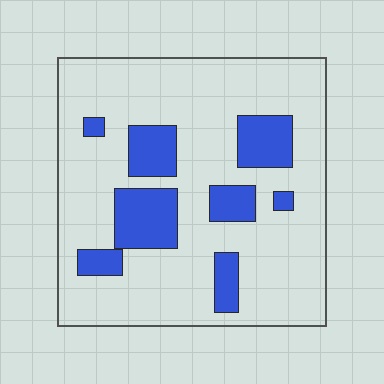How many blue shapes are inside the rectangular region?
8.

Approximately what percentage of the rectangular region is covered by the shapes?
Approximately 20%.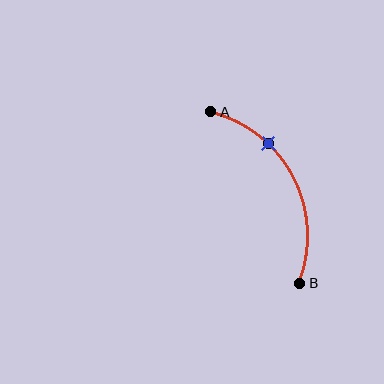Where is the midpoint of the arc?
The arc midpoint is the point on the curve farthest from the straight line joining A and B. It sits to the right of that line.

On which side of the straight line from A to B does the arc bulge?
The arc bulges to the right of the straight line connecting A and B.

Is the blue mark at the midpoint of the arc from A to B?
No. The blue mark lies on the arc but is closer to endpoint A. The arc midpoint would be at the point on the curve equidistant along the arc from both A and B.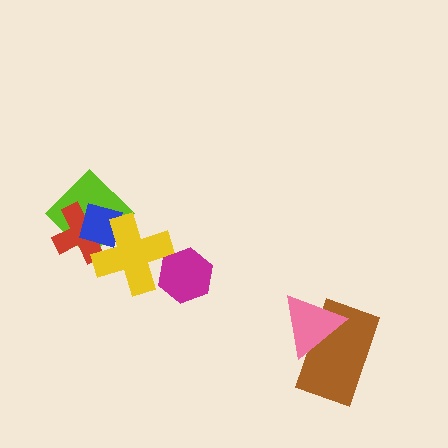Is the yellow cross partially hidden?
Yes, it is partially covered by another shape.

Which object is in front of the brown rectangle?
The pink triangle is in front of the brown rectangle.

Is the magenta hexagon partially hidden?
No, no other shape covers it.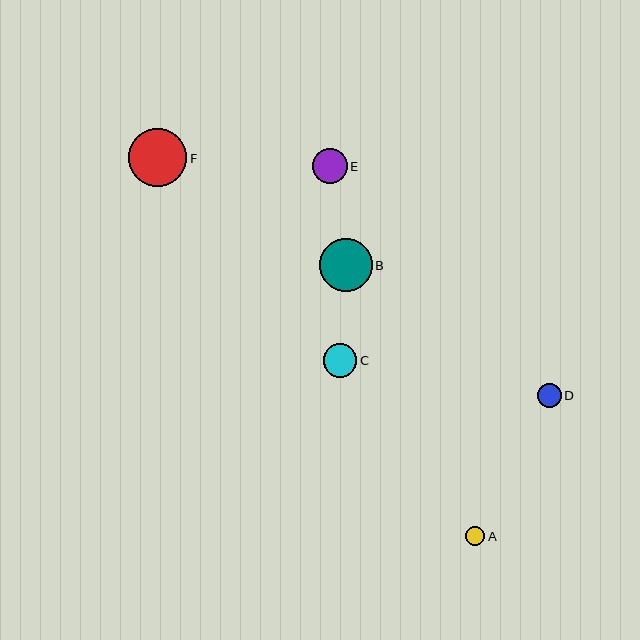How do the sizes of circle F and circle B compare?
Circle F and circle B are approximately the same size.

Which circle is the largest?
Circle F is the largest with a size of approximately 58 pixels.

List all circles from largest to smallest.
From largest to smallest: F, B, E, C, D, A.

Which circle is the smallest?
Circle A is the smallest with a size of approximately 19 pixels.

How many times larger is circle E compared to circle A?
Circle E is approximately 1.9 times the size of circle A.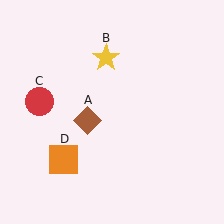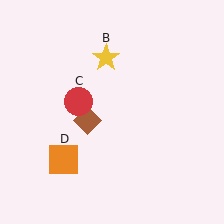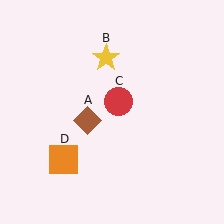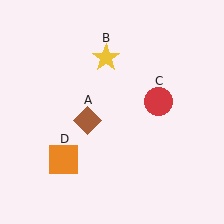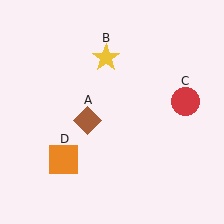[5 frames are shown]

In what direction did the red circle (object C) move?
The red circle (object C) moved right.